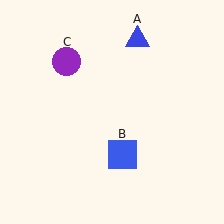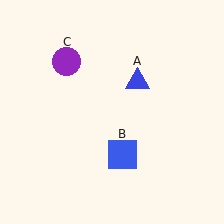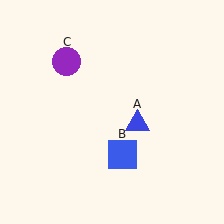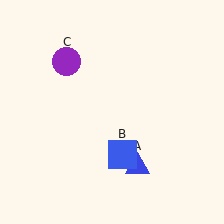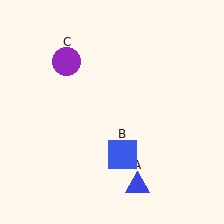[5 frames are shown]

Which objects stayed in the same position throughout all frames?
Blue square (object B) and purple circle (object C) remained stationary.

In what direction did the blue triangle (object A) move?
The blue triangle (object A) moved down.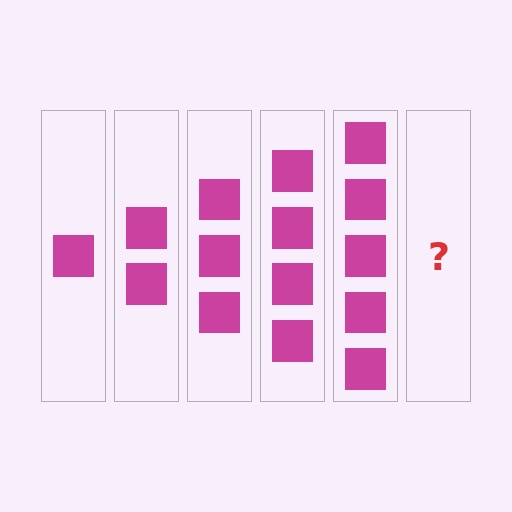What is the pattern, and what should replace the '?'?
The pattern is that each step adds one more square. The '?' should be 6 squares.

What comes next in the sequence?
The next element should be 6 squares.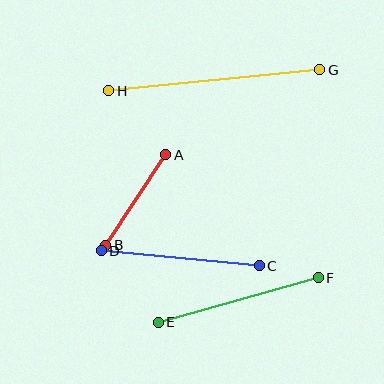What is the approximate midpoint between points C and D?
The midpoint is at approximately (180, 258) pixels.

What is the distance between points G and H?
The distance is approximately 212 pixels.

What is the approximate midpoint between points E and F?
The midpoint is at approximately (238, 300) pixels.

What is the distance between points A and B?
The distance is approximately 109 pixels.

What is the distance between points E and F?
The distance is approximately 166 pixels.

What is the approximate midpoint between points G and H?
The midpoint is at approximately (214, 80) pixels.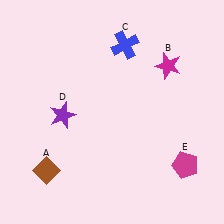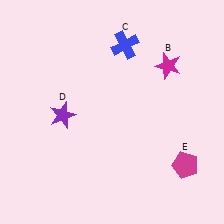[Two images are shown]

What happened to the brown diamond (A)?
The brown diamond (A) was removed in Image 2. It was in the bottom-left area of Image 1.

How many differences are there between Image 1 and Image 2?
There is 1 difference between the two images.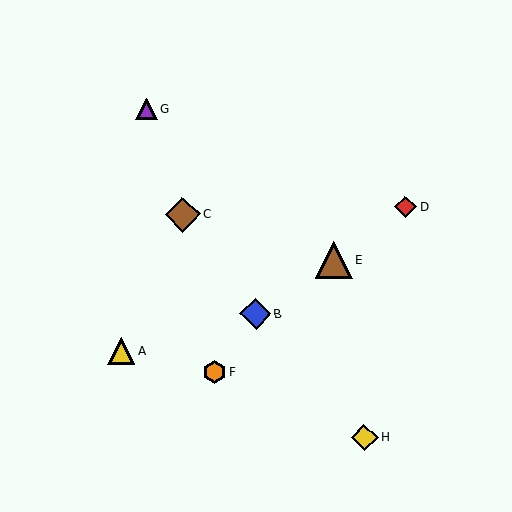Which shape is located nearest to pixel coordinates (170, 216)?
The brown diamond (labeled C) at (182, 215) is nearest to that location.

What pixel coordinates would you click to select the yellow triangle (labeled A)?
Click at (121, 351) to select the yellow triangle A.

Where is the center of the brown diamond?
The center of the brown diamond is at (182, 215).